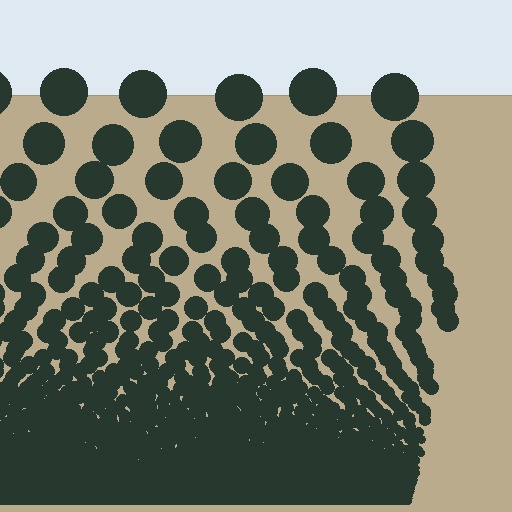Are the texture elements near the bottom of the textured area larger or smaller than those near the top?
Smaller. The gradient is inverted — elements near the bottom are smaller and denser.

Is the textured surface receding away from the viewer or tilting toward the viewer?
The surface appears to tilt toward the viewer. Texture elements get larger and sparser toward the top.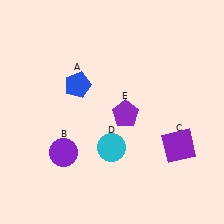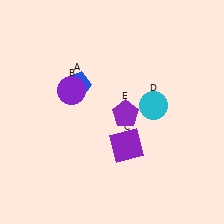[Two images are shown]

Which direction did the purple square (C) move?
The purple square (C) moved left.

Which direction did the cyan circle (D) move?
The cyan circle (D) moved right.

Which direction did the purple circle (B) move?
The purple circle (B) moved up.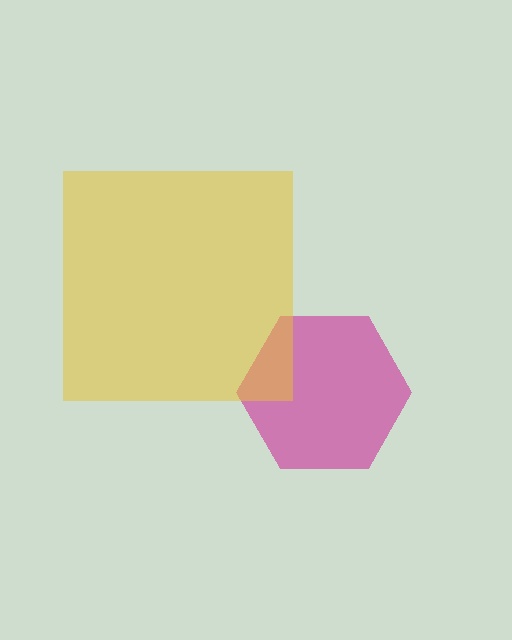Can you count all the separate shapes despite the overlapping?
Yes, there are 2 separate shapes.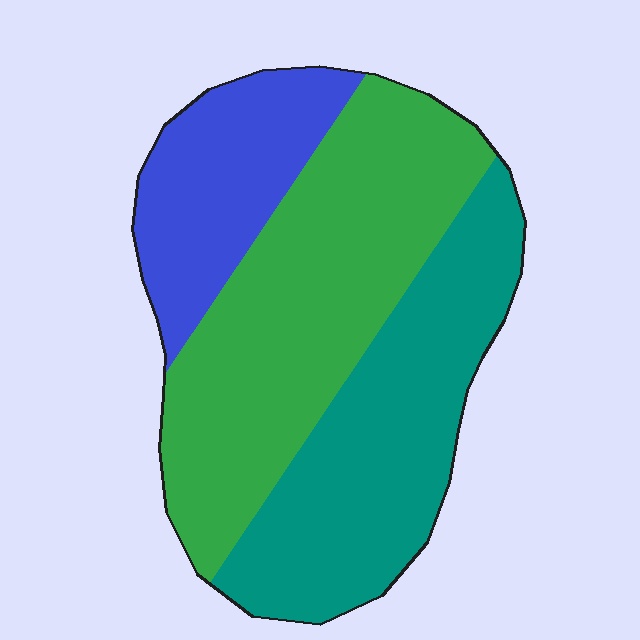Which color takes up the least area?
Blue, at roughly 20%.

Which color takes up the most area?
Green, at roughly 45%.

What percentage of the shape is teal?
Teal takes up about three eighths (3/8) of the shape.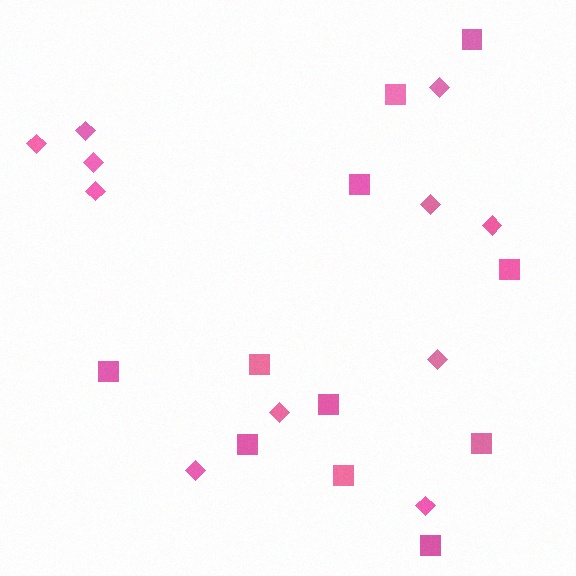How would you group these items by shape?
There are 2 groups: one group of squares (11) and one group of diamonds (11).